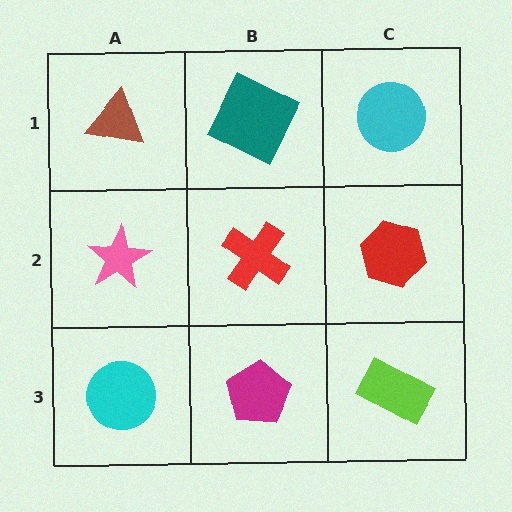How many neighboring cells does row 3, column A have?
2.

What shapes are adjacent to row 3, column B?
A red cross (row 2, column B), a cyan circle (row 3, column A), a lime rectangle (row 3, column C).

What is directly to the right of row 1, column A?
A teal square.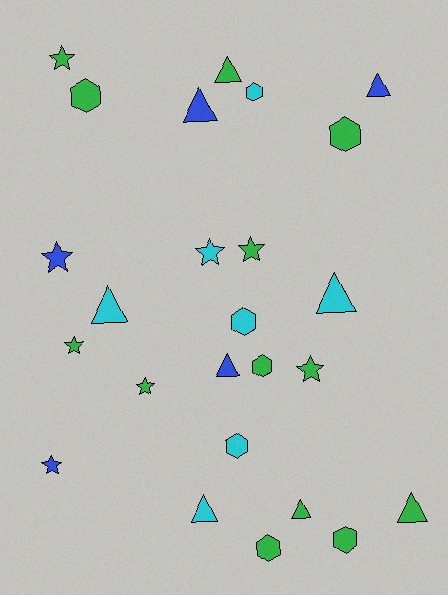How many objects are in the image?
There are 25 objects.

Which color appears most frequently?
Green, with 13 objects.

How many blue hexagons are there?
There are no blue hexagons.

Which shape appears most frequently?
Triangle, with 9 objects.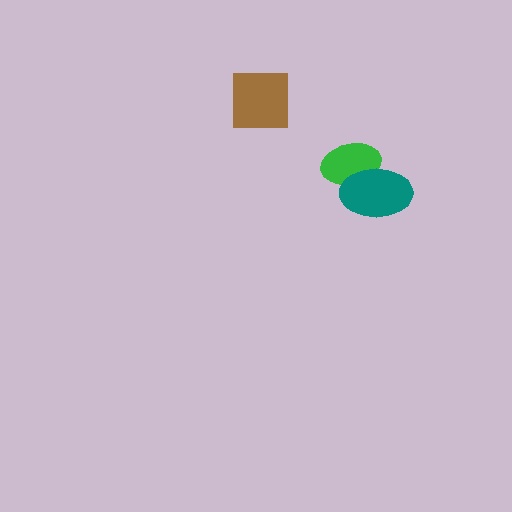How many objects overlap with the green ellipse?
1 object overlaps with the green ellipse.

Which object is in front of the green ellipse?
The teal ellipse is in front of the green ellipse.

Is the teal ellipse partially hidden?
No, no other shape covers it.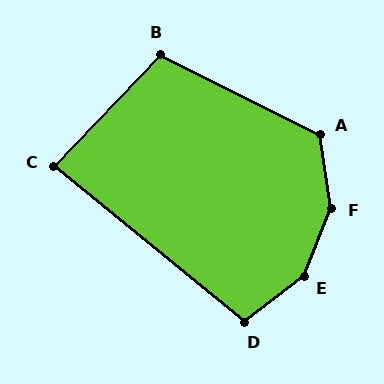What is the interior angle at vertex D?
Approximately 103 degrees (obtuse).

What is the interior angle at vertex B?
Approximately 107 degrees (obtuse).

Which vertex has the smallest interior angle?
C, at approximately 85 degrees.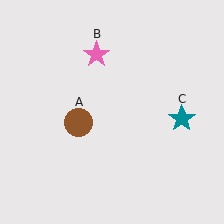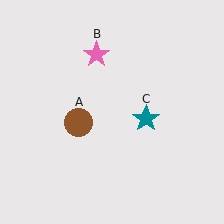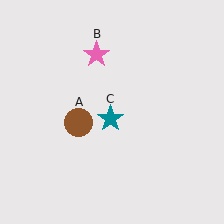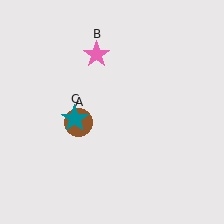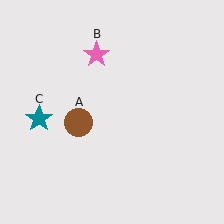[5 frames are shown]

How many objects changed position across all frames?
1 object changed position: teal star (object C).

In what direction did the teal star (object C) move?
The teal star (object C) moved left.